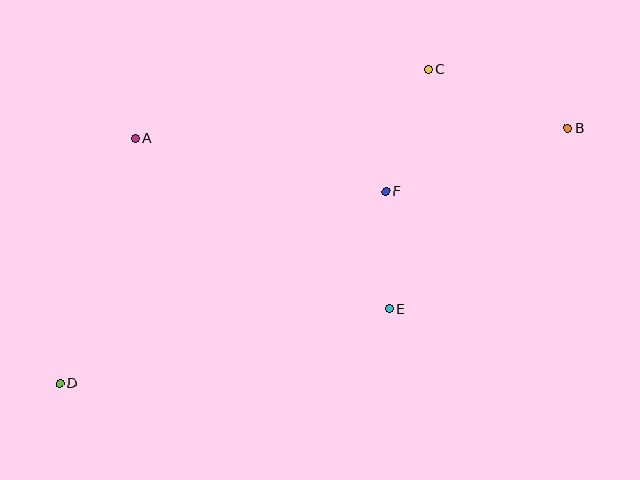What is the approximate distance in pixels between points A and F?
The distance between A and F is approximately 256 pixels.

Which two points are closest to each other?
Points E and F are closest to each other.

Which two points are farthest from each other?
Points B and D are farthest from each other.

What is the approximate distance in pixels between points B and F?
The distance between B and F is approximately 193 pixels.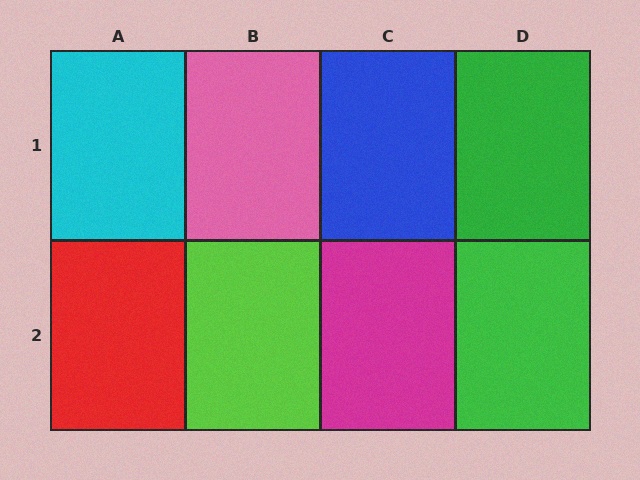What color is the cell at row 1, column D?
Green.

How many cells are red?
1 cell is red.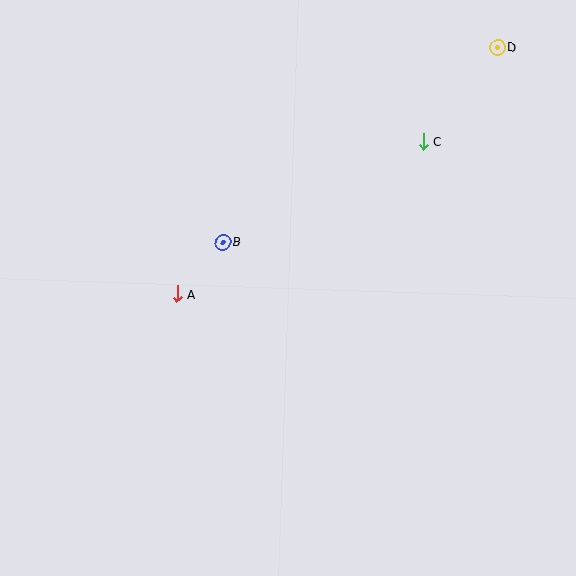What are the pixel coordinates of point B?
Point B is at (223, 242).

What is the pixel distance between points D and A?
The distance between D and A is 405 pixels.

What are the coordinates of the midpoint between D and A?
The midpoint between D and A is at (337, 171).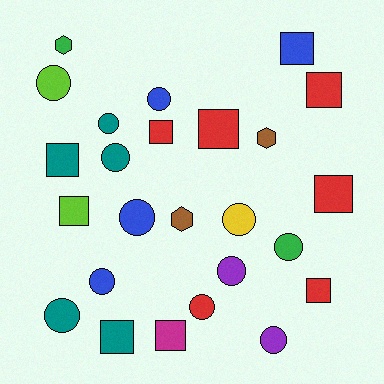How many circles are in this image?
There are 12 circles.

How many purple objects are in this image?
There are 2 purple objects.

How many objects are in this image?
There are 25 objects.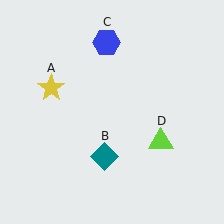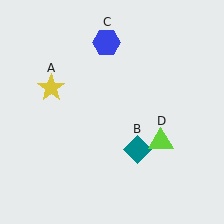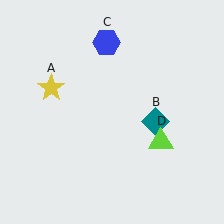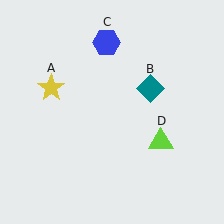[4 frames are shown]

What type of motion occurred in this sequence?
The teal diamond (object B) rotated counterclockwise around the center of the scene.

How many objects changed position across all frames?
1 object changed position: teal diamond (object B).